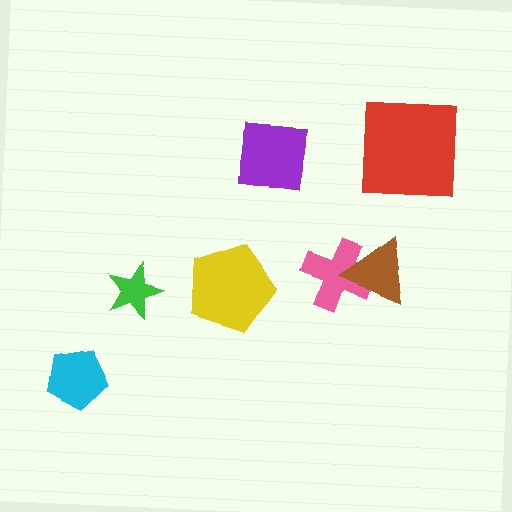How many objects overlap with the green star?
0 objects overlap with the green star.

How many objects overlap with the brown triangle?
1 object overlaps with the brown triangle.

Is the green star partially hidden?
No, no other shape covers it.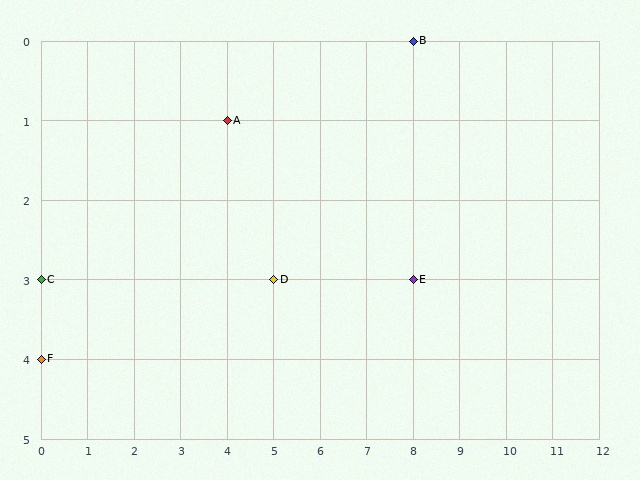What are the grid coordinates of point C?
Point C is at grid coordinates (0, 3).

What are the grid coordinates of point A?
Point A is at grid coordinates (4, 1).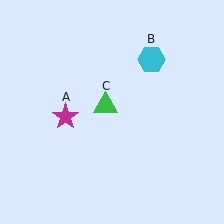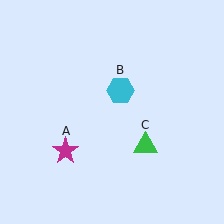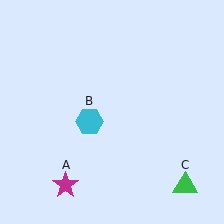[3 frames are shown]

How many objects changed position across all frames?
3 objects changed position: magenta star (object A), cyan hexagon (object B), green triangle (object C).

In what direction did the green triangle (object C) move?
The green triangle (object C) moved down and to the right.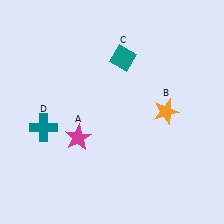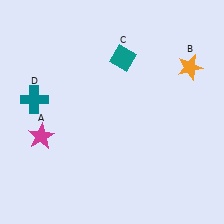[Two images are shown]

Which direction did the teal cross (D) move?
The teal cross (D) moved up.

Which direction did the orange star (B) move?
The orange star (B) moved up.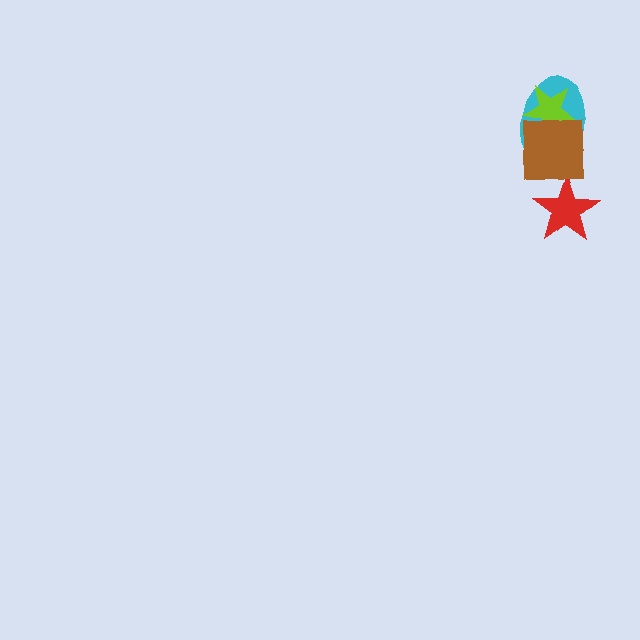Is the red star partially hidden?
Yes, it is partially covered by another shape.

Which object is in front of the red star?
The brown square is in front of the red star.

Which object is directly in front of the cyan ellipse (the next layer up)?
The lime star is directly in front of the cyan ellipse.